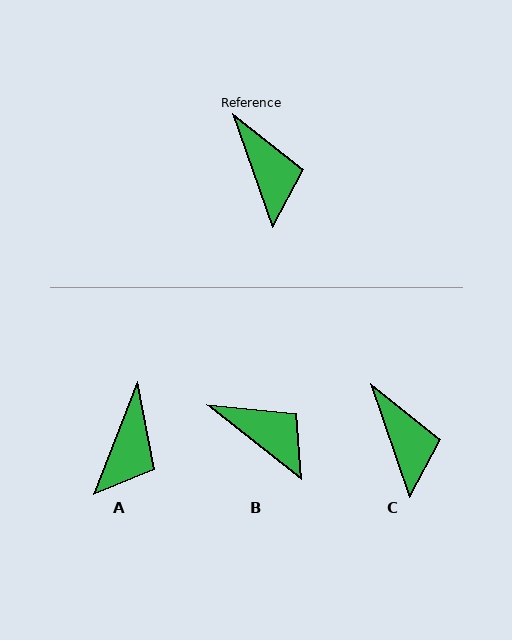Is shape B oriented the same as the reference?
No, it is off by about 33 degrees.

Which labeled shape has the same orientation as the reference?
C.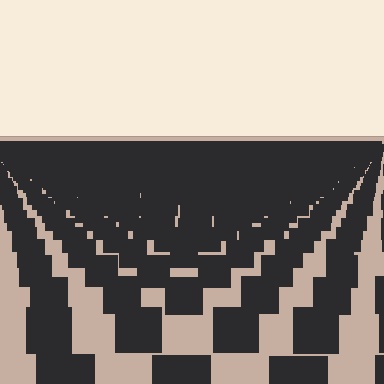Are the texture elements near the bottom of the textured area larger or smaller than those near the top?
Larger. Near the bottom, elements are closer to the viewer and appear at a bigger on-screen size.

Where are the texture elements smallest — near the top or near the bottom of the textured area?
Near the top.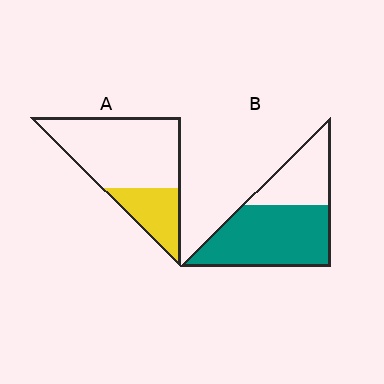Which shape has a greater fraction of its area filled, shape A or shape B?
Shape B.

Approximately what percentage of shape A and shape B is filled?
A is approximately 30% and B is approximately 65%.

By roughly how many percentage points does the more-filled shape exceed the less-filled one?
By roughly 40 percentage points (B over A).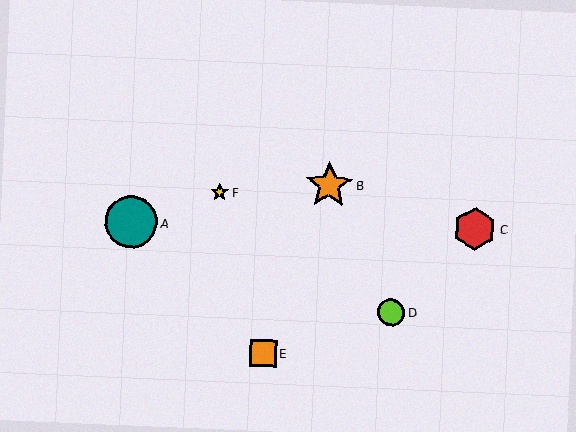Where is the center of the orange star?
The center of the orange star is at (329, 185).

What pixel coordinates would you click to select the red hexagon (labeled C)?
Click at (475, 229) to select the red hexagon C.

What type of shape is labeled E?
Shape E is an orange square.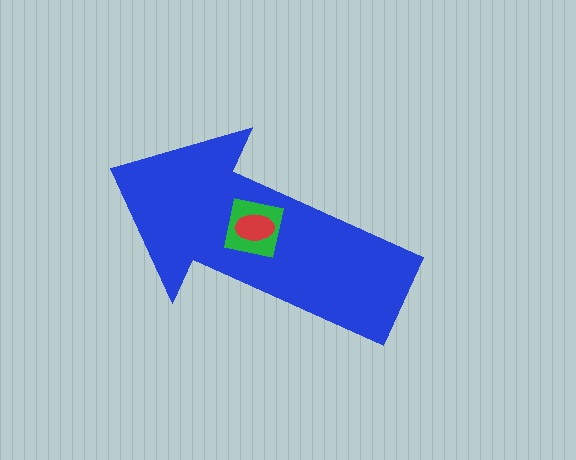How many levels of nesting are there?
3.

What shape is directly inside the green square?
The red ellipse.